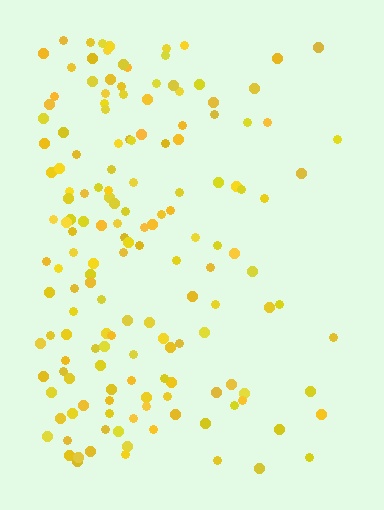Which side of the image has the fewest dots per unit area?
The right.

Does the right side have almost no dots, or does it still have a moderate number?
Still a moderate number, just noticeably fewer than the left.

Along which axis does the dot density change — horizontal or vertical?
Horizontal.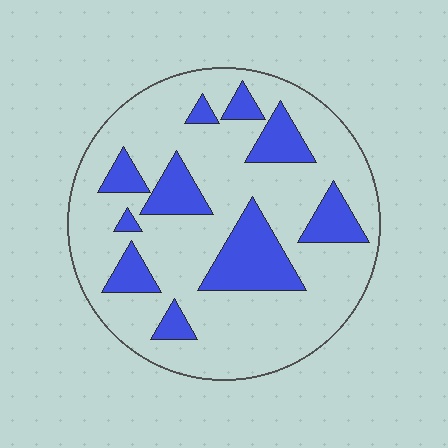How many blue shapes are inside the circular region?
10.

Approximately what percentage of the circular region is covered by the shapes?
Approximately 25%.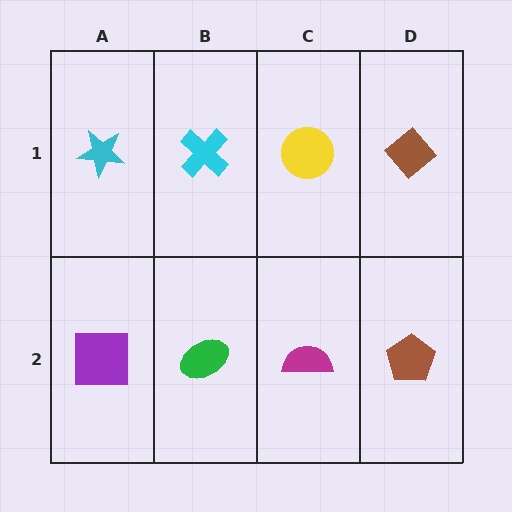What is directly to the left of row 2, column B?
A purple square.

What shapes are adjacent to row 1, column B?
A green ellipse (row 2, column B), a cyan star (row 1, column A), a yellow circle (row 1, column C).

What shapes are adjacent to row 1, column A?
A purple square (row 2, column A), a cyan cross (row 1, column B).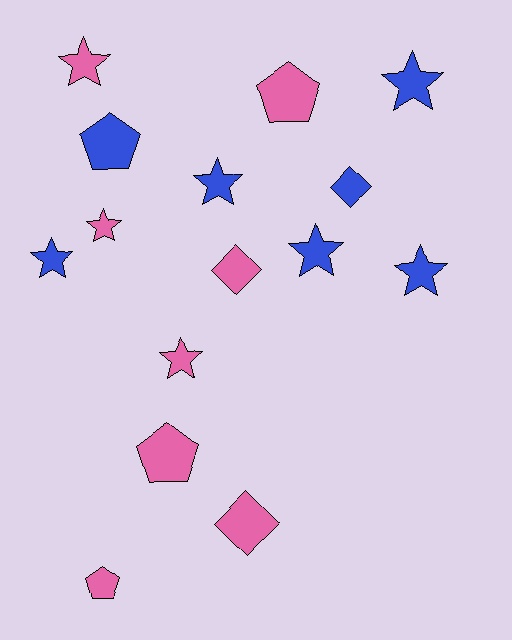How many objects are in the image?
There are 15 objects.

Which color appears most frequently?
Pink, with 8 objects.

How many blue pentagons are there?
There is 1 blue pentagon.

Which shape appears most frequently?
Star, with 8 objects.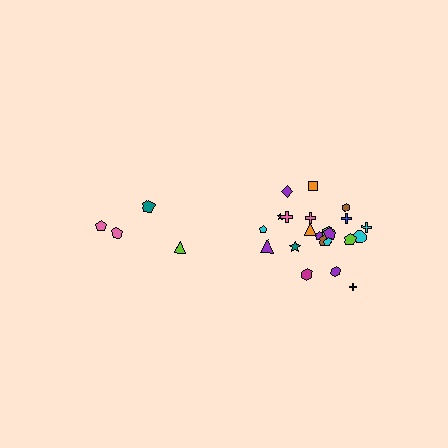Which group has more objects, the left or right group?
The right group.